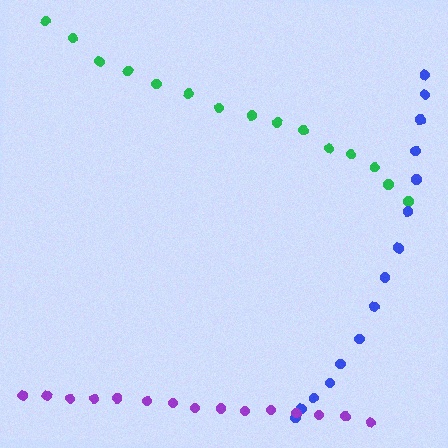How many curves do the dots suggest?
There are 3 distinct paths.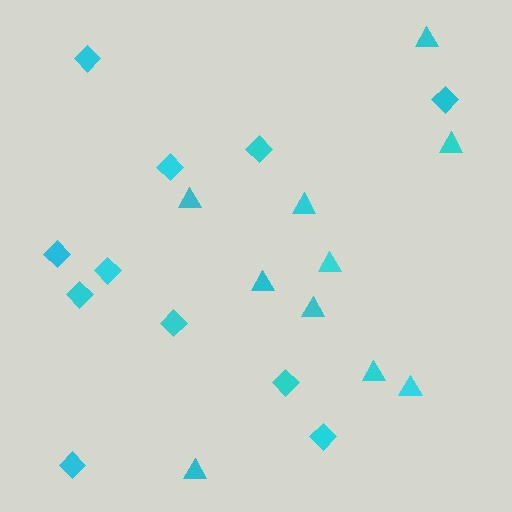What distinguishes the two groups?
There are 2 groups: one group of triangles (10) and one group of diamonds (11).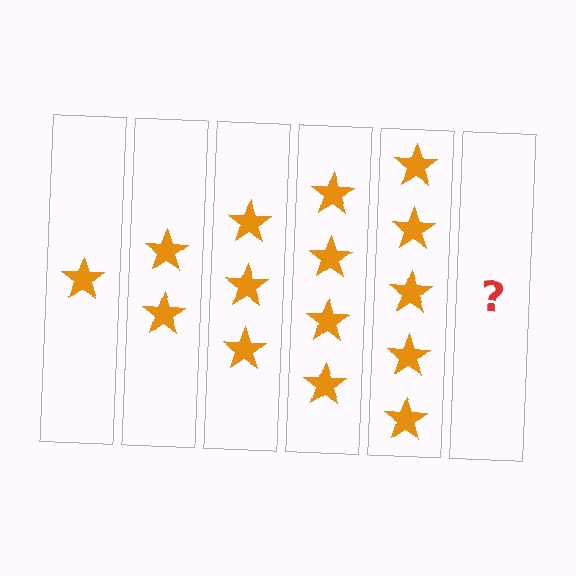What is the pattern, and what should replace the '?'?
The pattern is that each step adds one more star. The '?' should be 6 stars.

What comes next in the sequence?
The next element should be 6 stars.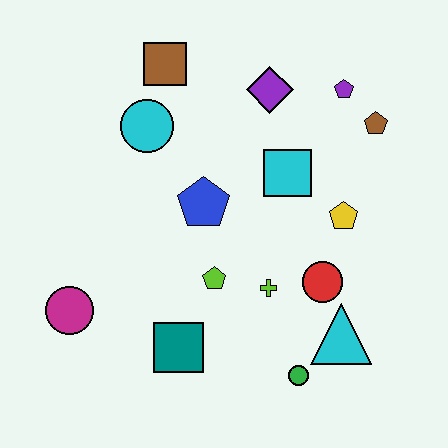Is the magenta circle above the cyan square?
No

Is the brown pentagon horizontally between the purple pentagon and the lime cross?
No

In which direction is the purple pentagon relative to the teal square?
The purple pentagon is above the teal square.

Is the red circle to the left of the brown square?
No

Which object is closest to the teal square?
The lime pentagon is closest to the teal square.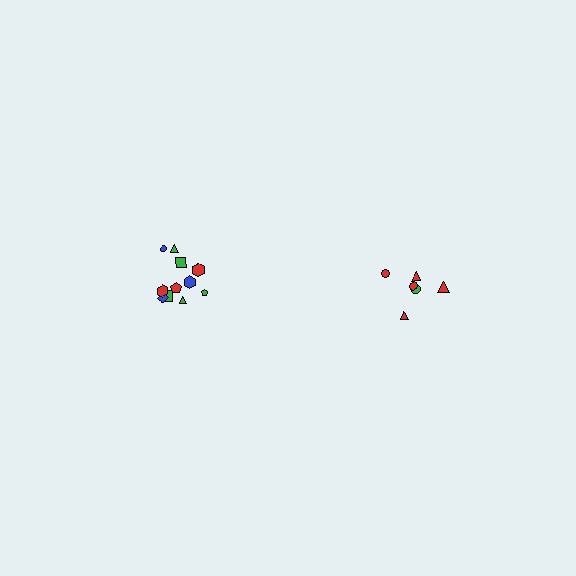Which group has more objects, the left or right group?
The left group.